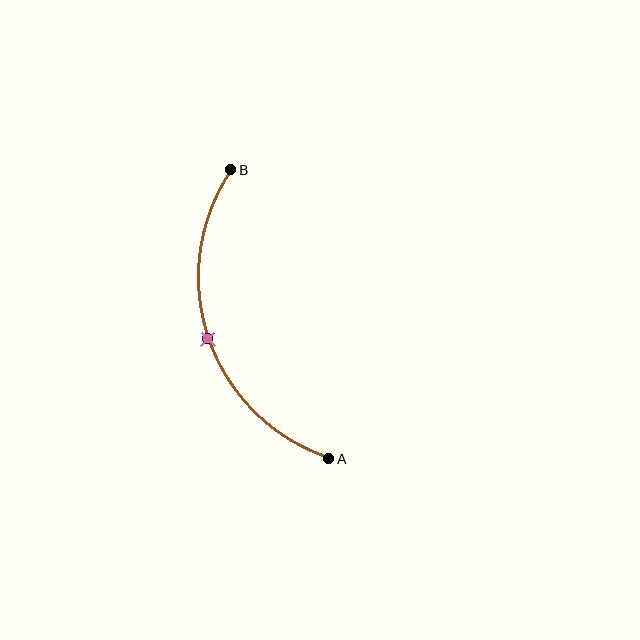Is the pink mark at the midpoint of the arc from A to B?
Yes. The pink mark lies on the arc at equal arc-length from both A and B — it is the arc midpoint.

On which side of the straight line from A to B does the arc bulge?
The arc bulges to the left of the straight line connecting A and B.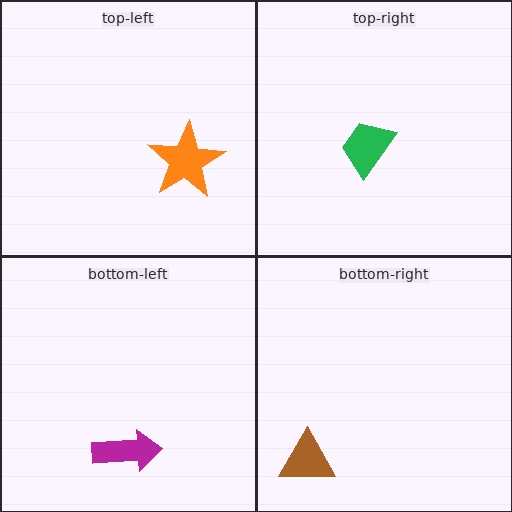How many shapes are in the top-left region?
1.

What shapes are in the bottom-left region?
The magenta arrow.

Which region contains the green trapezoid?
The top-right region.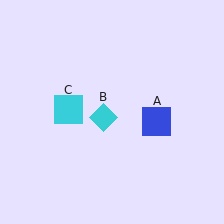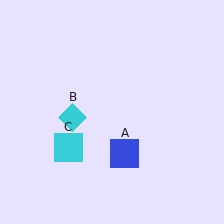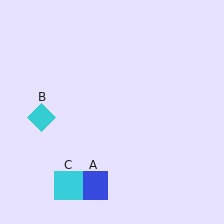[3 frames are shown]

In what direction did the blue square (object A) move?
The blue square (object A) moved down and to the left.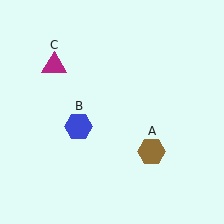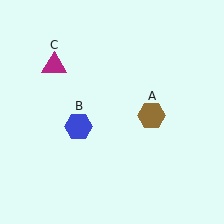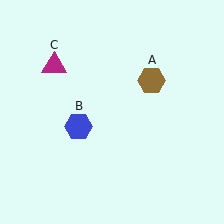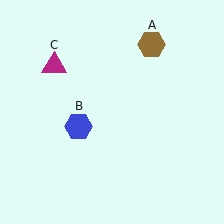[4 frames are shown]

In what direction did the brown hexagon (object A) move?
The brown hexagon (object A) moved up.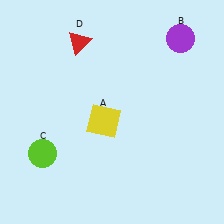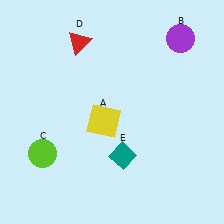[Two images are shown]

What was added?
A teal diamond (E) was added in Image 2.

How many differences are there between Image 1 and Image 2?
There is 1 difference between the two images.